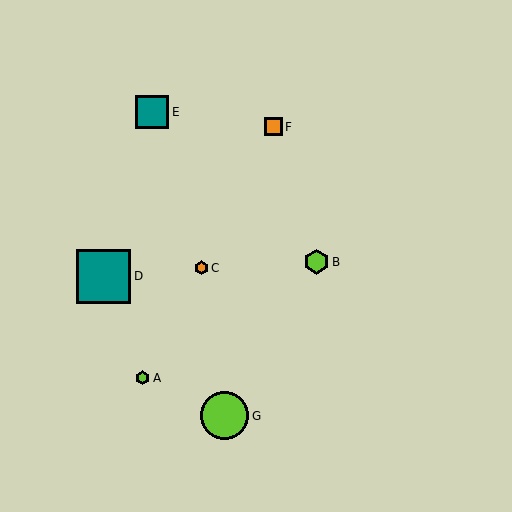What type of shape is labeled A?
Shape A is a lime hexagon.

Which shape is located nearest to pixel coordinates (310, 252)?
The lime hexagon (labeled B) at (316, 262) is nearest to that location.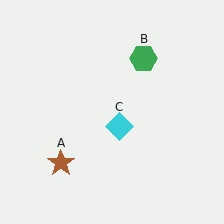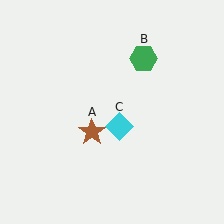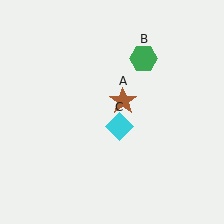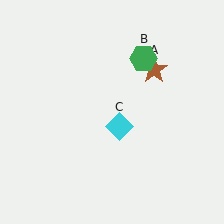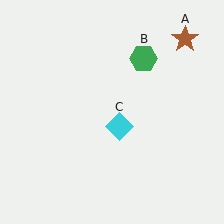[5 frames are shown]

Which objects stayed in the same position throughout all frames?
Green hexagon (object B) and cyan diamond (object C) remained stationary.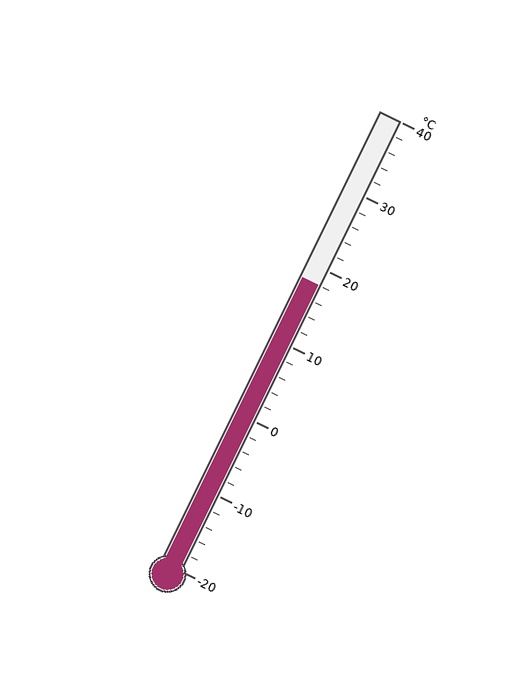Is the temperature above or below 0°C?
The temperature is above 0°C.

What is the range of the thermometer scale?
The thermometer scale ranges from -20°C to 40°C.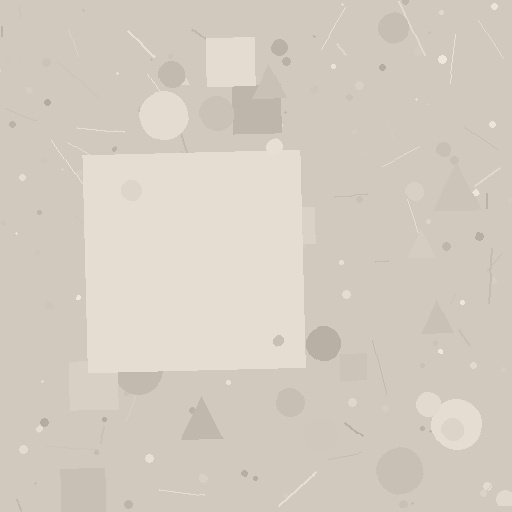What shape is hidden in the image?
A square is hidden in the image.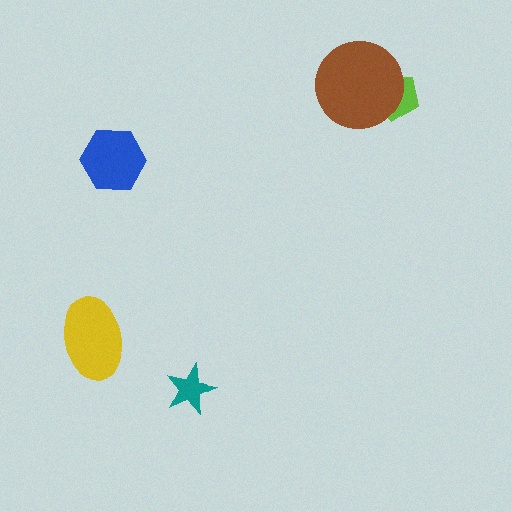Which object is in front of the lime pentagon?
The brown circle is in front of the lime pentagon.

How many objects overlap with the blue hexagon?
0 objects overlap with the blue hexagon.